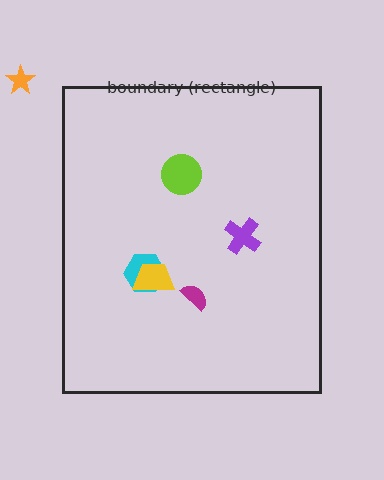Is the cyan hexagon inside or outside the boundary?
Inside.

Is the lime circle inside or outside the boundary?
Inside.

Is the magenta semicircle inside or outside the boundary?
Inside.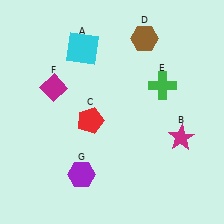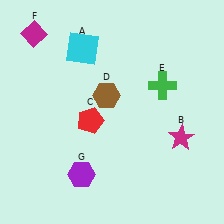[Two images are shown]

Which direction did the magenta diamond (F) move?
The magenta diamond (F) moved up.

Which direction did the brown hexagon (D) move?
The brown hexagon (D) moved down.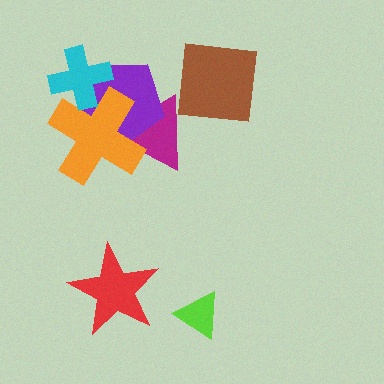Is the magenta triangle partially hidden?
Yes, it is partially covered by another shape.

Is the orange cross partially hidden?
Yes, it is partially covered by another shape.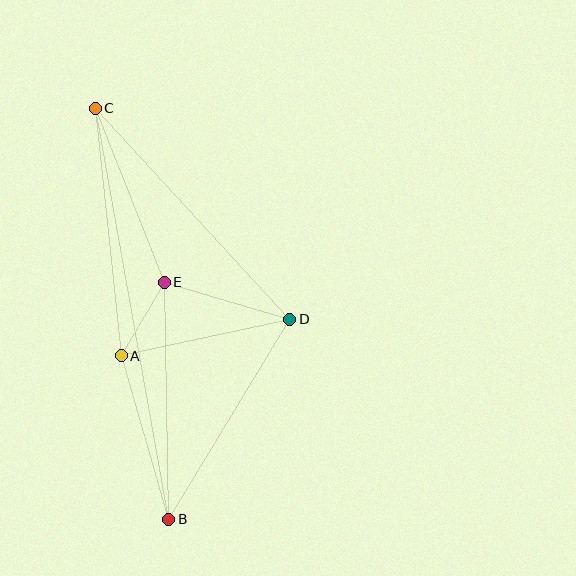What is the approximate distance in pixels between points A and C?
The distance between A and C is approximately 249 pixels.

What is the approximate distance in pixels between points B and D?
The distance between B and D is approximately 234 pixels.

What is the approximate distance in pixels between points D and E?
The distance between D and E is approximately 131 pixels.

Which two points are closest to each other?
Points A and E are closest to each other.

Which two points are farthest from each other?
Points B and C are farthest from each other.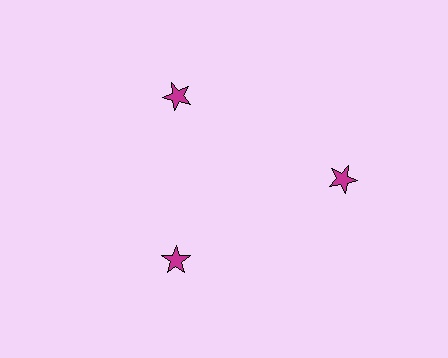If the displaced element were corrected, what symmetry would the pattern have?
It would have 3-fold rotational symmetry — the pattern would map onto itself every 120 degrees.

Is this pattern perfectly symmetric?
No. The 3 magenta stars are arranged in a ring, but one element near the 3 o'clock position is pushed outward from the center, breaking the 3-fold rotational symmetry.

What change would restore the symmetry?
The symmetry would be restored by moving it inward, back onto the ring so that all 3 stars sit at equal angles and equal distance from the center.